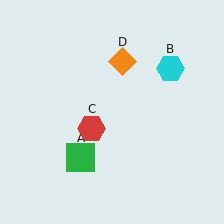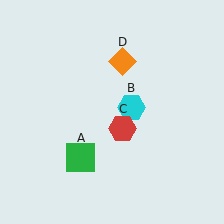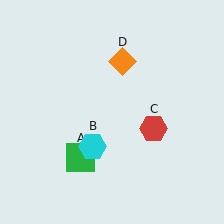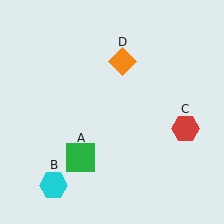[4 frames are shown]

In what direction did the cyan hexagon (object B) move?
The cyan hexagon (object B) moved down and to the left.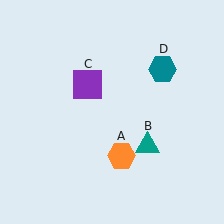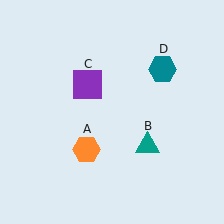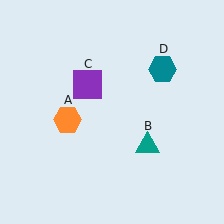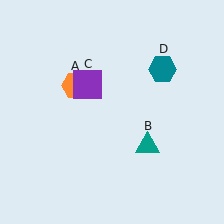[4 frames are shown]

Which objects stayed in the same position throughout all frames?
Teal triangle (object B) and purple square (object C) and teal hexagon (object D) remained stationary.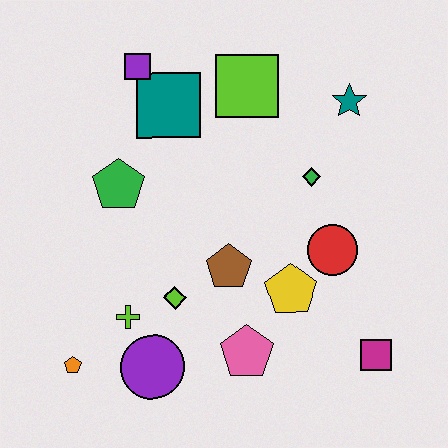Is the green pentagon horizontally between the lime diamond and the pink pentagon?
No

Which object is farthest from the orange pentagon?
The teal star is farthest from the orange pentagon.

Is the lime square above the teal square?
Yes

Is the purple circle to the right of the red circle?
No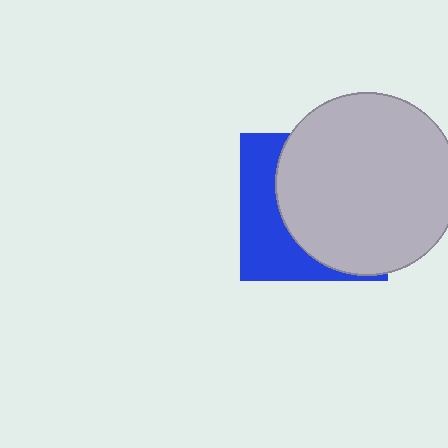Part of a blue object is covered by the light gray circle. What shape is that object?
It is a square.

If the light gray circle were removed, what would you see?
You would see the complete blue square.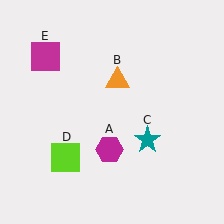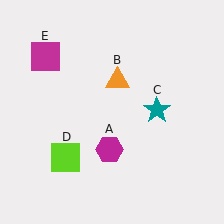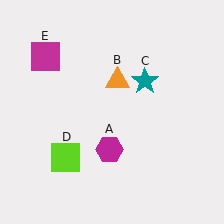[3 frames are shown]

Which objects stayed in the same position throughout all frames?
Magenta hexagon (object A) and orange triangle (object B) and lime square (object D) and magenta square (object E) remained stationary.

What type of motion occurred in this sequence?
The teal star (object C) rotated counterclockwise around the center of the scene.